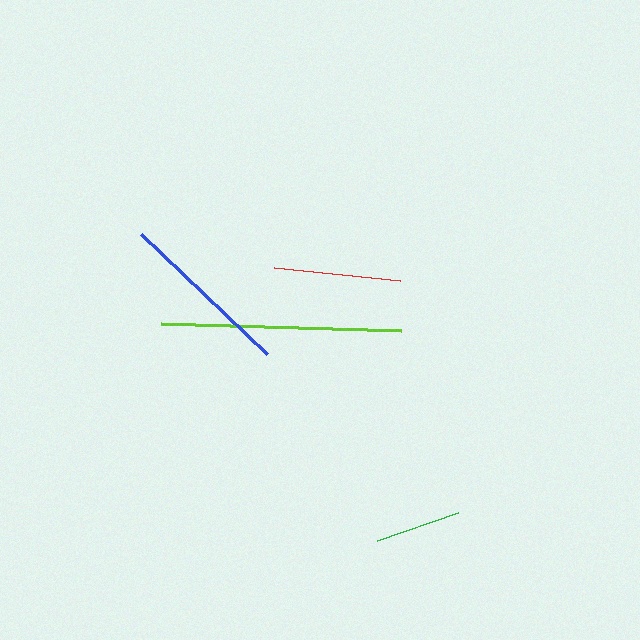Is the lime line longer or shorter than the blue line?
The lime line is longer than the blue line.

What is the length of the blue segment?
The blue segment is approximately 173 pixels long.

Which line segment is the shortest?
The green line is the shortest at approximately 86 pixels.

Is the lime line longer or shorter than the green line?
The lime line is longer than the green line.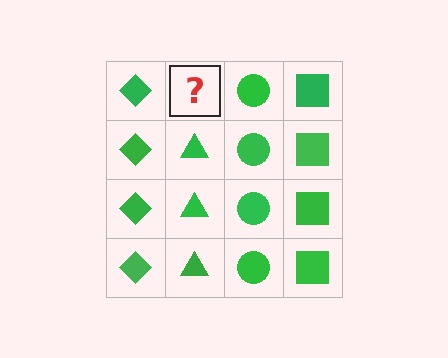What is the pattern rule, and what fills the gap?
The rule is that each column has a consistent shape. The gap should be filled with a green triangle.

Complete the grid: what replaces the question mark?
The question mark should be replaced with a green triangle.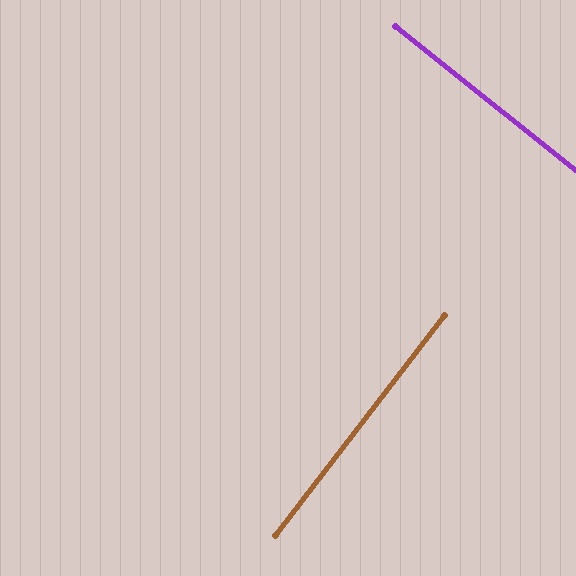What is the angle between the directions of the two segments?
Approximately 89 degrees.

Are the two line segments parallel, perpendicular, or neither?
Perpendicular — they meet at approximately 89°.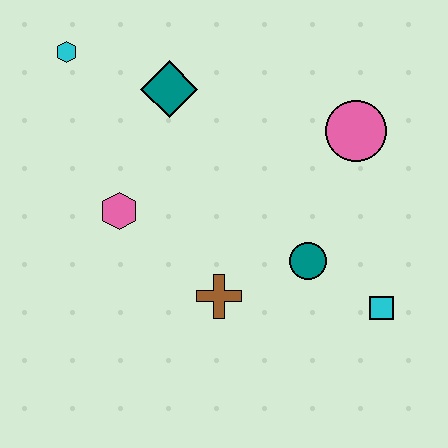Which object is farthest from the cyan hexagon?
The cyan square is farthest from the cyan hexagon.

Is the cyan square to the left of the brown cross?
No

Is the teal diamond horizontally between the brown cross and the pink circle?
No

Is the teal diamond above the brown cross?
Yes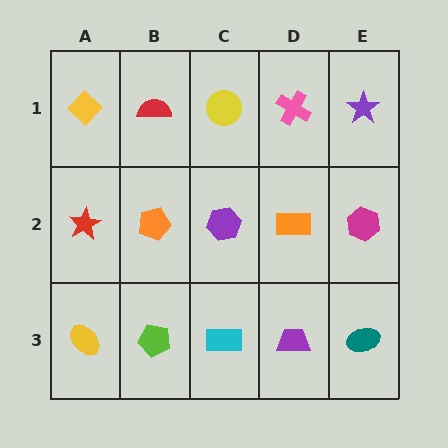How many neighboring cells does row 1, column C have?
3.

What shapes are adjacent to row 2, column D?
A pink cross (row 1, column D), a purple trapezoid (row 3, column D), a purple hexagon (row 2, column C), a magenta hexagon (row 2, column E).